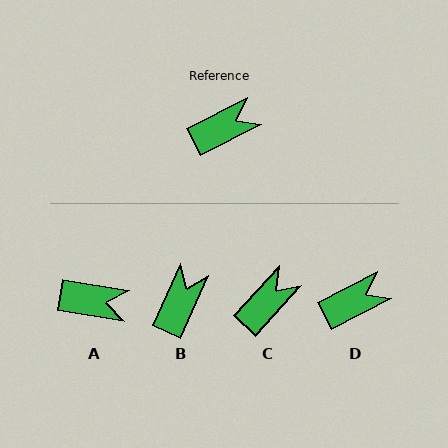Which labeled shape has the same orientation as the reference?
D.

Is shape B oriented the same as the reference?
No, it is off by about 39 degrees.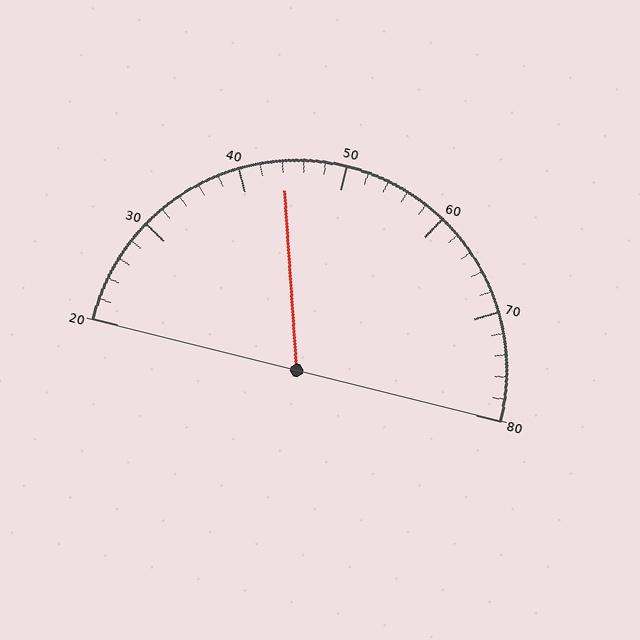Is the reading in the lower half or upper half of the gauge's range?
The reading is in the lower half of the range (20 to 80).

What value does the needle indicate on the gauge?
The needle indicates approximately 44.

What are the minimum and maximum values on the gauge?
The gauge ranges from 20 to 80.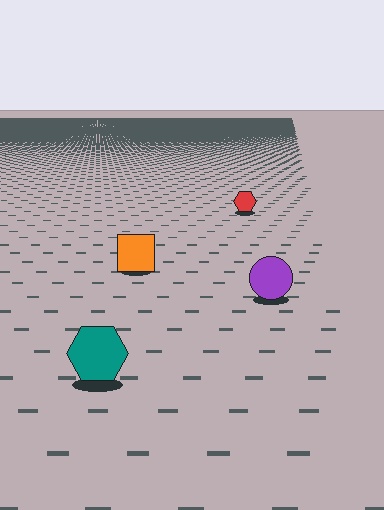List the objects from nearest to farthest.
From nearest to farthest: the teal hexagon, the purple circle, the orange square, the red hexagon.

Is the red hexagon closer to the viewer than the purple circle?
No. The purple circle is closer — you can tell from the texture gradient: the ground texture is coarser near it.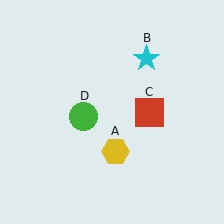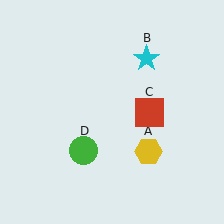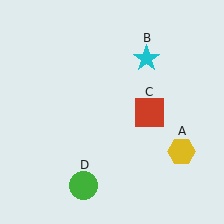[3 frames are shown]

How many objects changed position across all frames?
2 objects changed position: yellow hexagon (object A), green circle (object D).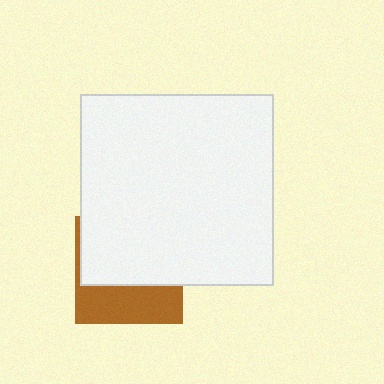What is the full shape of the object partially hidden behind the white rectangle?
The partially hidden object is a brown square.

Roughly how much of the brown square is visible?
A small part of it is visible (roughly 38%).